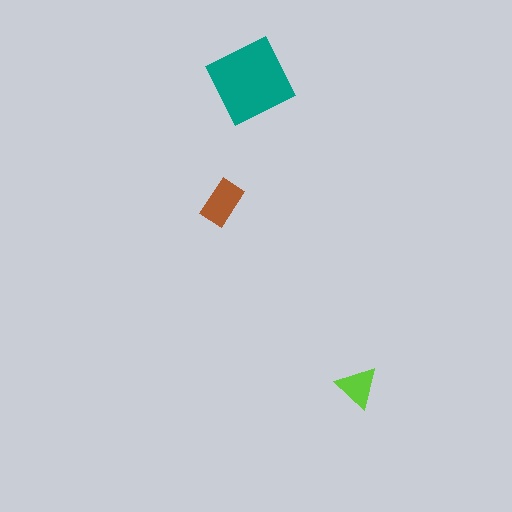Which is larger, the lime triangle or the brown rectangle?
The brown rectangle.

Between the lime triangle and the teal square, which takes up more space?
The teal square.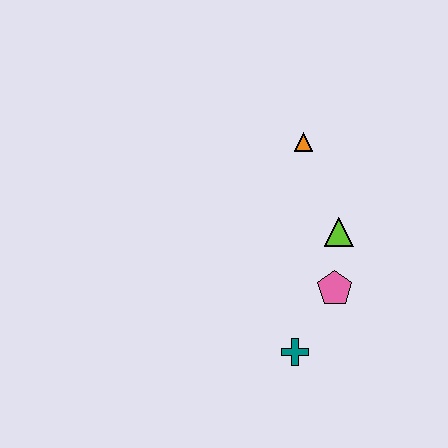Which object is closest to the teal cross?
The pink pentagon is closest to the teal cross.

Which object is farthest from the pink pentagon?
The orange triangle is farthest from the pink pentagon.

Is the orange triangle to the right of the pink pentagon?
No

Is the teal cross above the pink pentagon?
No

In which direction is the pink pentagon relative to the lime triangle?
The pink pentagon is below the lime triangle.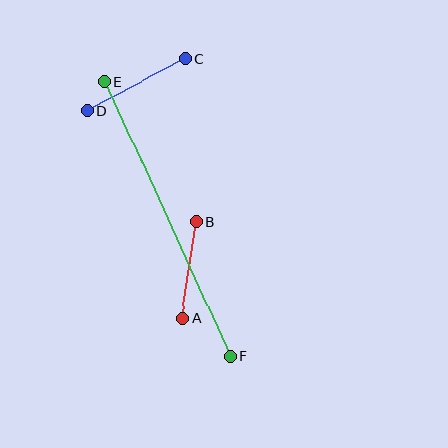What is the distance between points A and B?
The distance is approximately 97 pixels.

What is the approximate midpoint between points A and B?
The midpoint is at approximately (189, 270) pixels.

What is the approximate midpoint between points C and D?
The midpoint is at approximately (136, 85) pixels.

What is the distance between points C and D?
The distance is approximately 110 pixels.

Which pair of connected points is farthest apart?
Points E and F are farthest apart.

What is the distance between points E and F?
The distance is approximately 302 pixels.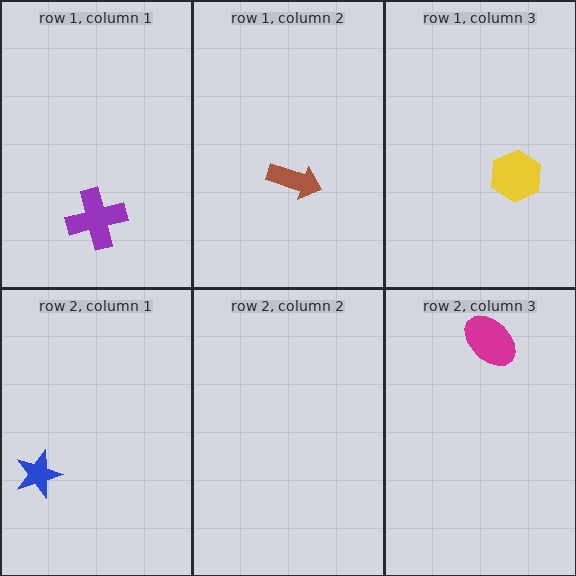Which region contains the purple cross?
The row 1, column 1 region.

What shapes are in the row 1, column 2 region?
The brown arrow.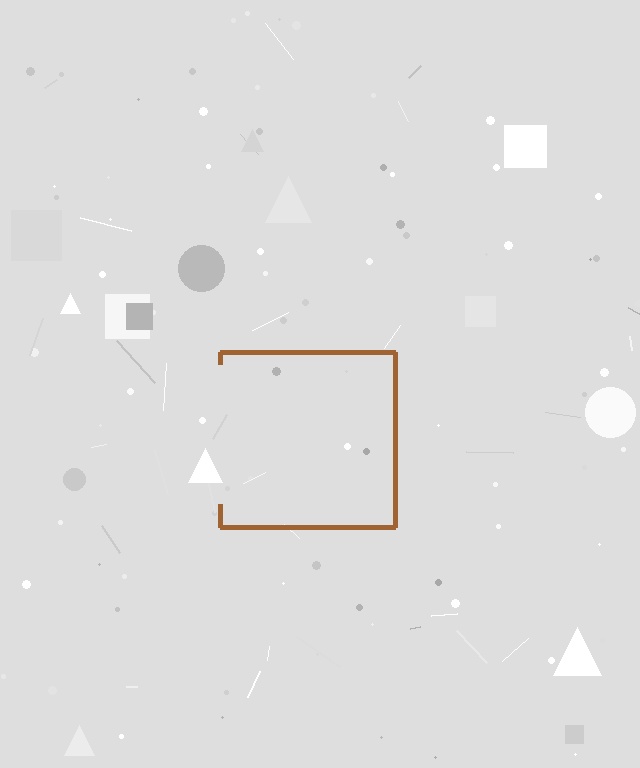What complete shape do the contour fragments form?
The contour fragments form a square.